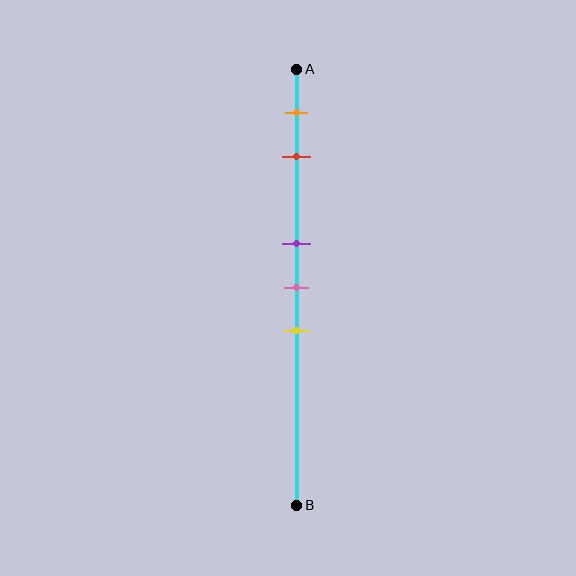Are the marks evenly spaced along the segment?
No, the marks are not evenly spaced.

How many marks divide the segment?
There are 5 marks dividing the segment.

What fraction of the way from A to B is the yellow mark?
The yellow mark is approximately 60% (0.6) of the way from A to B.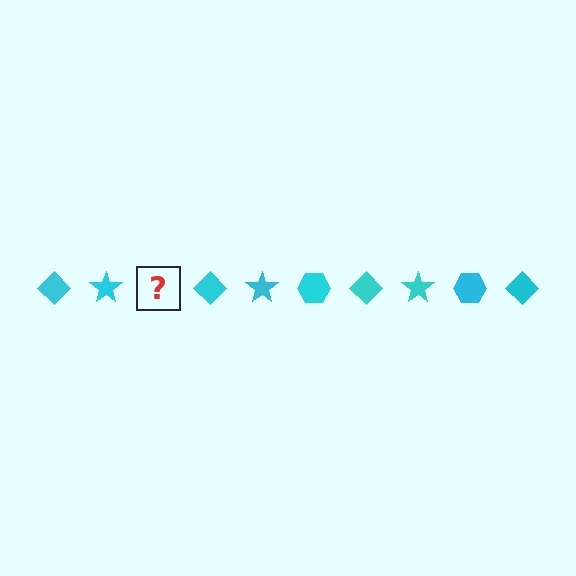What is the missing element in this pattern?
The missing element is a cyan hexagon.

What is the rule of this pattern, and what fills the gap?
The rule is that the pattern cycles through diamond, star, hexagon shapes in cyan. The gap should be filled with a cyan hexagon.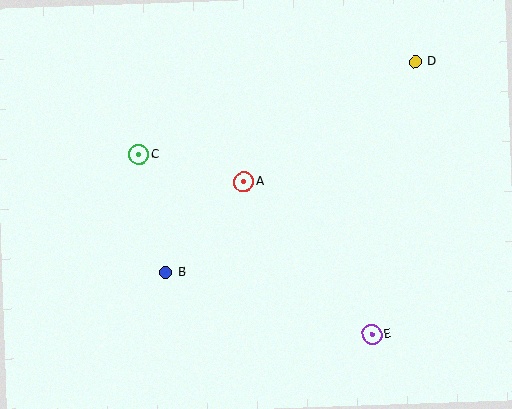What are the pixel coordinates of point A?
Point A is at (244, 181).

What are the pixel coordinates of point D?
Point D is at (415, 62).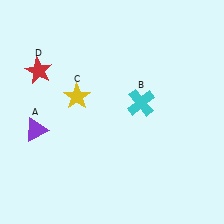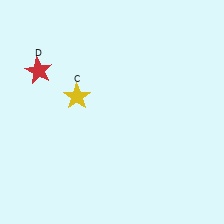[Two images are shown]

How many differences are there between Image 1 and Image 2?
There are 2 differences between the two images.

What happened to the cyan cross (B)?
The cyan cross (B) was removed in Image 2. It was in the top-right area of Image 1.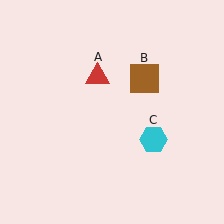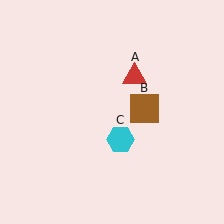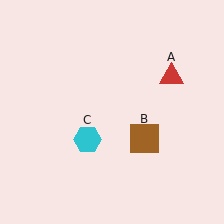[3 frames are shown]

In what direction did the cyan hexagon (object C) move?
The cyan hexagon (object C) moved left.